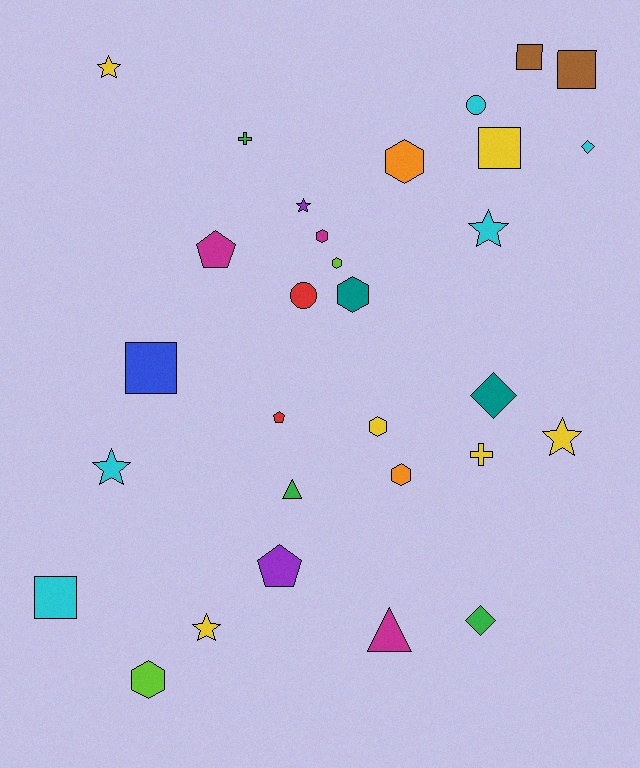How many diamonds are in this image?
There are 3 diamonds.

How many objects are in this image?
There are 30 objects.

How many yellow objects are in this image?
There are 6 yellow objects.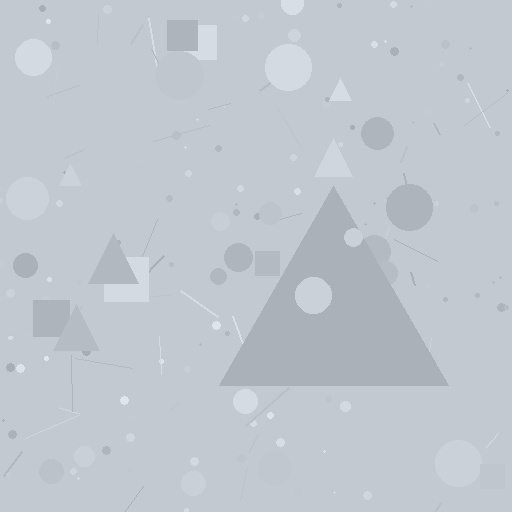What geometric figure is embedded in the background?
A triangle is embedded in the background.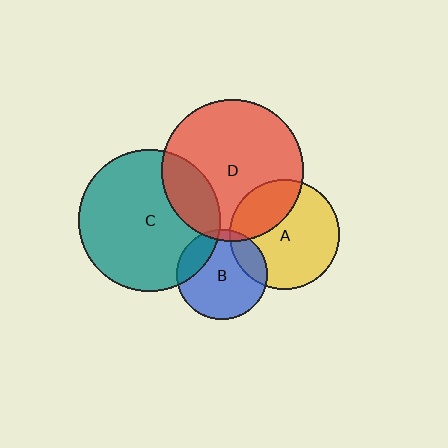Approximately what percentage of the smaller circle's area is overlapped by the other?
Approximately 20%.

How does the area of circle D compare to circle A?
Approximately 1.7 times.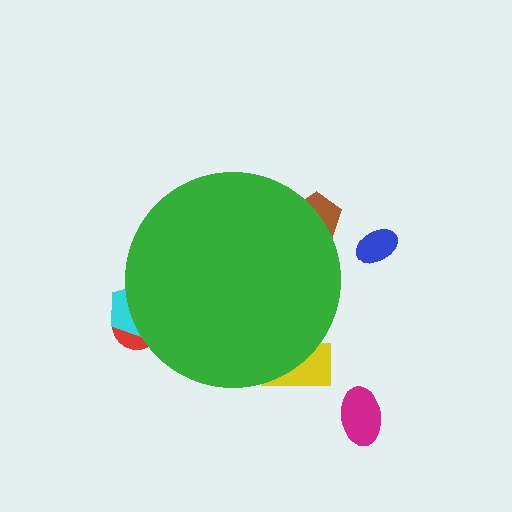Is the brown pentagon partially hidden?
Yes, the brown pentagon is partially hidden behind the green circle.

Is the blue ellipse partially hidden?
No, the blue ellipse is fully visible.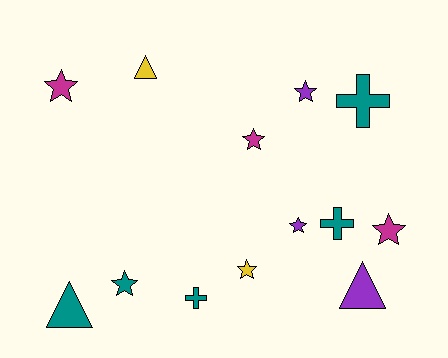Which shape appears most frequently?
Star, with 7 objects.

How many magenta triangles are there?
There are no magenta triangles.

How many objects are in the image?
There are 13 objects.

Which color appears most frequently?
Teal, with 5 objects.